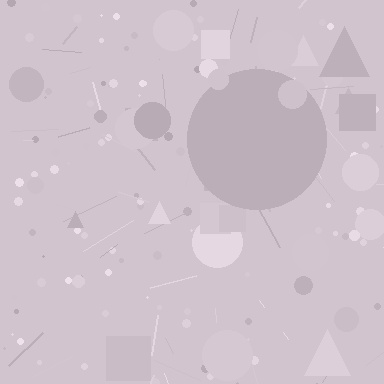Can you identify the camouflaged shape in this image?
The camouflaged shape is a circle.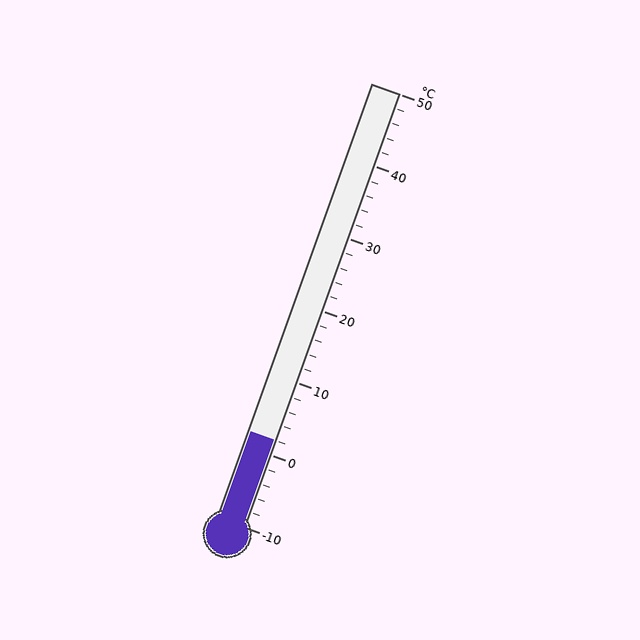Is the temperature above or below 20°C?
The temperature is below 20°C.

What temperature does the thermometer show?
The thermometer shows approximately 2°C.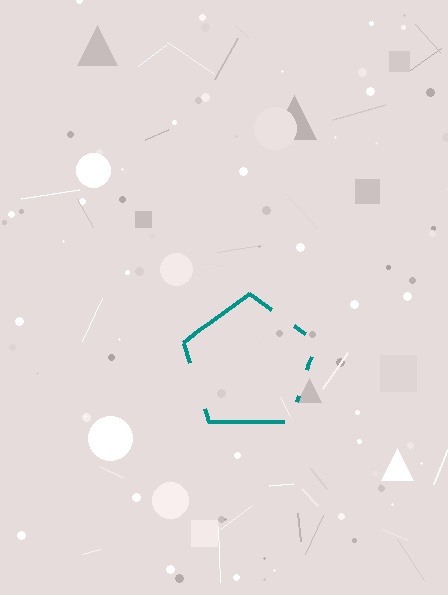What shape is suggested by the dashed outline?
The dashed outline suggests a pentagon.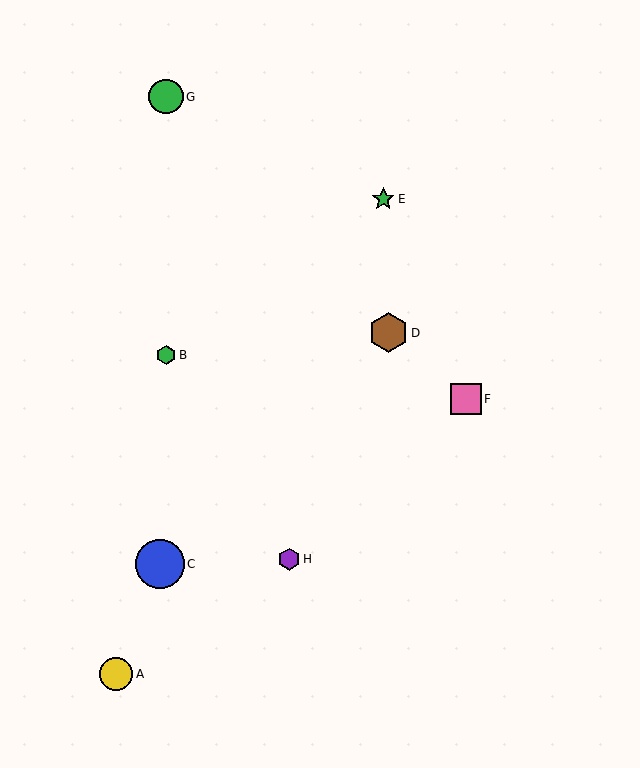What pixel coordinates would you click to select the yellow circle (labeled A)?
Click at (116, 674) to select the yellow circle A.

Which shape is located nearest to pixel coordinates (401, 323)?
The brown hexagon (labeled D) at (388, 333) is nearest to that location.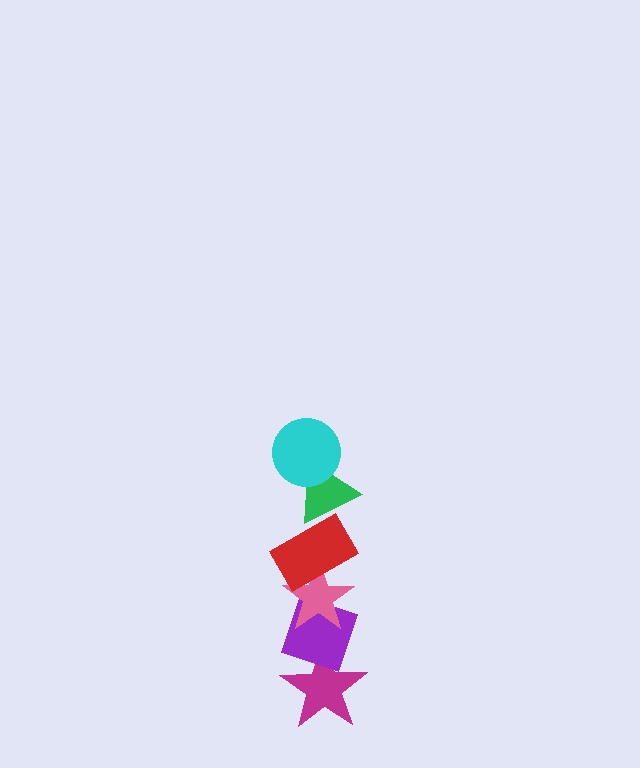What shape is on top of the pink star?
The red rectangle is on top of the pink star.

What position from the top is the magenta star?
The magenta star is 6th from the top.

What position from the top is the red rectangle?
The red rectangle is 3rd from the top.